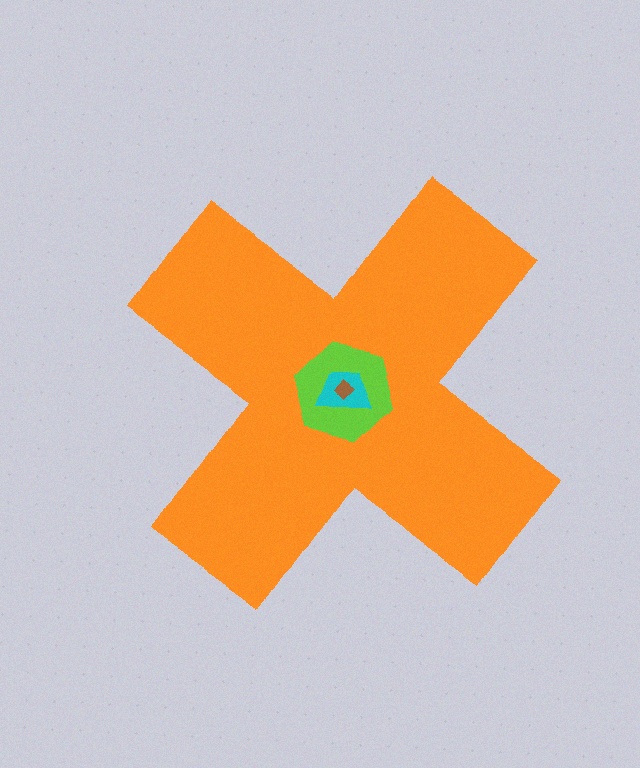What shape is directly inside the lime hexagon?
The cyan trapezoid.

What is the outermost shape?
The orange cross.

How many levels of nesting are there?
4.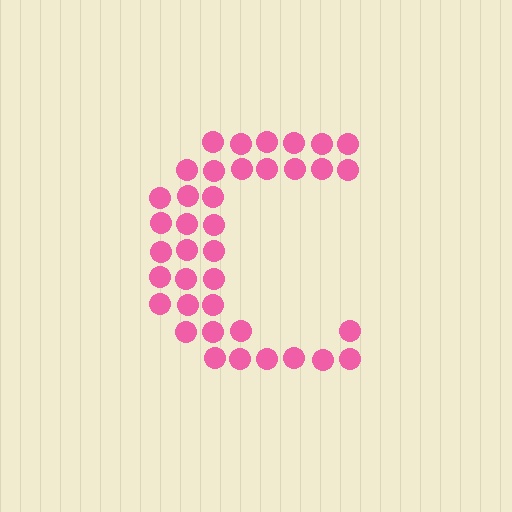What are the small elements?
The small elements are circles.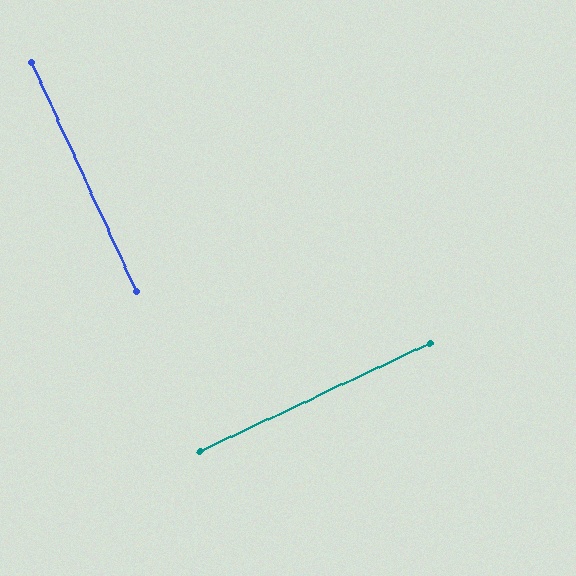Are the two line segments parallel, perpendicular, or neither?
Perpendicular — they meet at approximately 89°.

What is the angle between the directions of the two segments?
Approximately 89 degrees.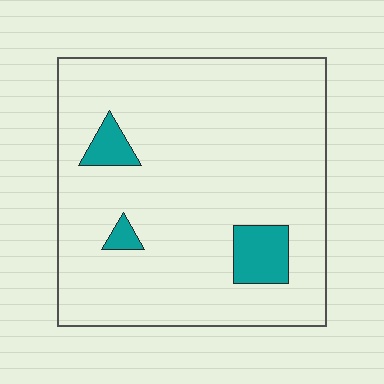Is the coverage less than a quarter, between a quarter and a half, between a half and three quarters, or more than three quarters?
Less than a quarter.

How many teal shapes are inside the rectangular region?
3.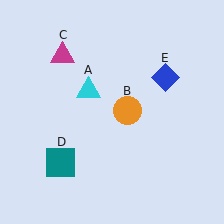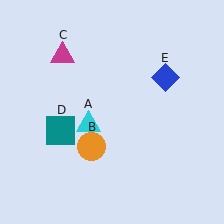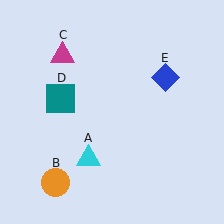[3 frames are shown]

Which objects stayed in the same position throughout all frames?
Magenta triangle (object C) and blue diamond (object E) remained stationary.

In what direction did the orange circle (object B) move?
The orange circle (object B) moved down and to the left.